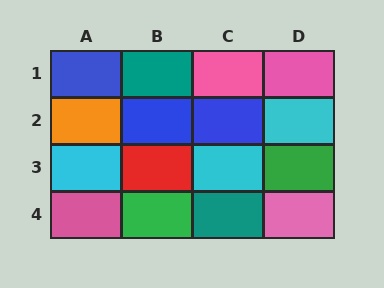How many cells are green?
2 cells are green.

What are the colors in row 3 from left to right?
Cyan, red, cyan, green.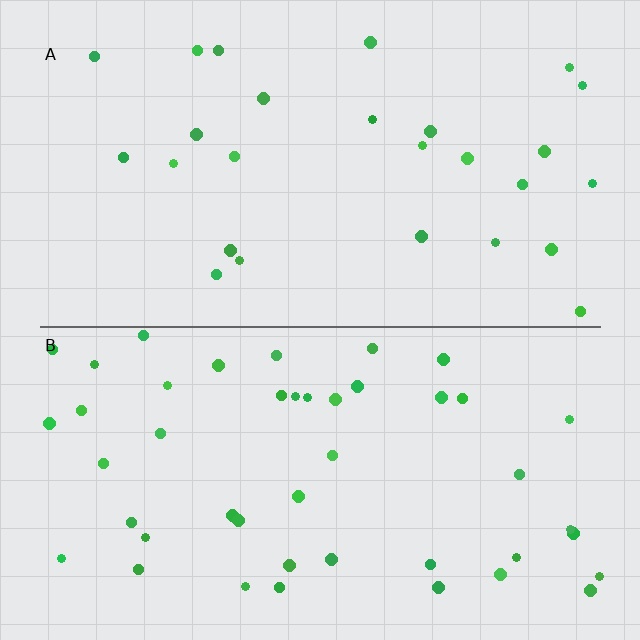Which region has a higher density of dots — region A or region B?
B (the bottom).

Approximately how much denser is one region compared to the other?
Approximately 1.7× — region B over region A.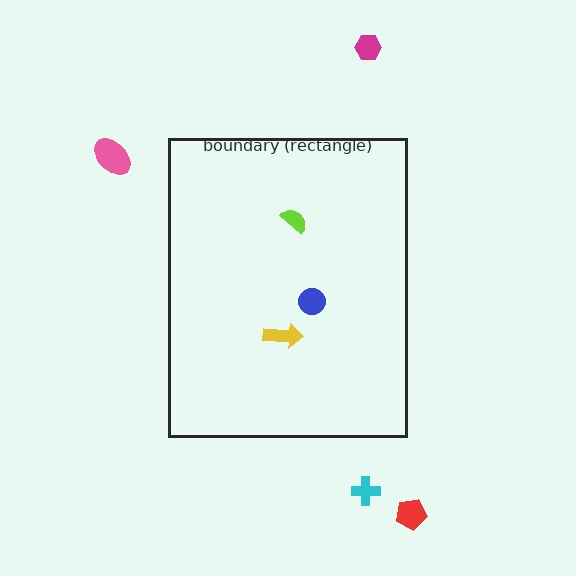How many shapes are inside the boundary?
3 inside, 4 outside.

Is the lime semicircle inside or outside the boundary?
Inside.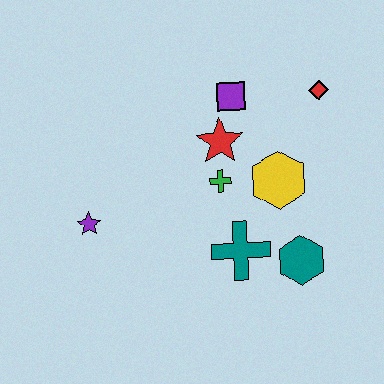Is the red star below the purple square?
Yes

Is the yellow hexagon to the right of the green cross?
Yes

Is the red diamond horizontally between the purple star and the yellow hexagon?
No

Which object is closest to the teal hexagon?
The teal cross is closest to the teal hexagon.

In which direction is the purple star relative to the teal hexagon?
The purple star is to the left of the teal hexagon.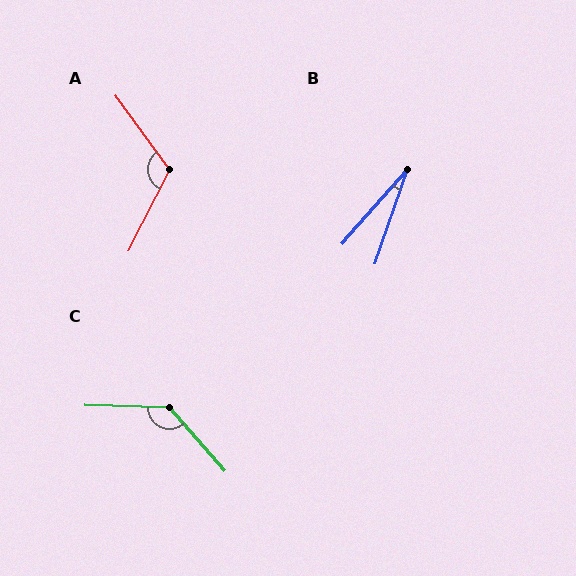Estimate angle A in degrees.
Approximately 117 degrees.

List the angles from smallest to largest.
B (23°), A (117°), C (133°).